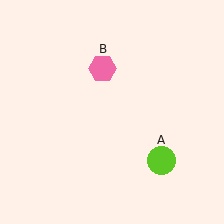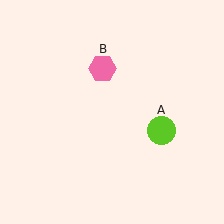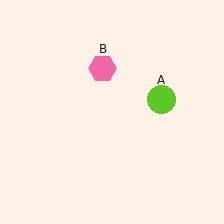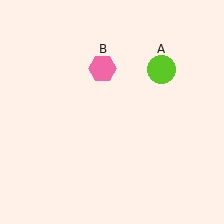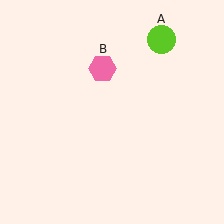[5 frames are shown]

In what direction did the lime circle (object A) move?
The lime circle (object A) moved up.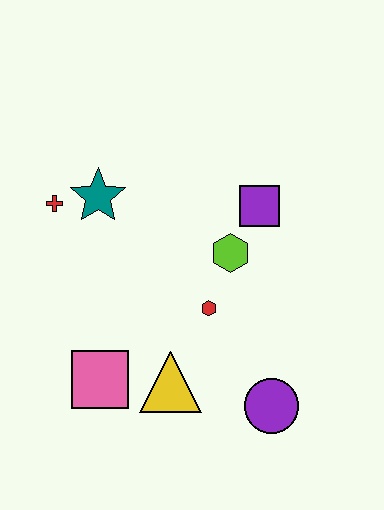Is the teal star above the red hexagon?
Yes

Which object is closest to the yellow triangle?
The pink square is closest to the yellow triangle.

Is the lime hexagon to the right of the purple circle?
No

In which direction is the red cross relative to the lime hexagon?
The red cross is to the left of the lime hexagon.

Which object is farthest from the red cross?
The purple circle is farthest from the red cross.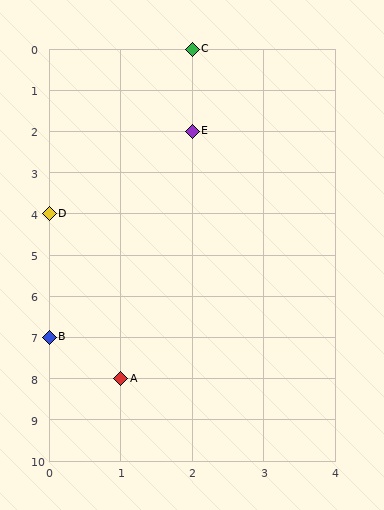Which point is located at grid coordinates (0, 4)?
Point D is at (0, 4).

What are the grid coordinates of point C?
Point C is at grid coordinates (2, 0).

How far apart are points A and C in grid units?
Points A and C are 1 column and 8 rows apart (about 8.1 grid units diagonally).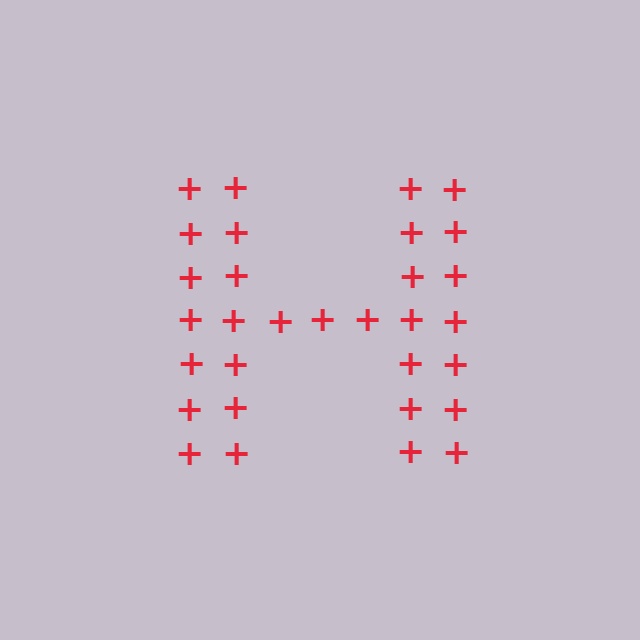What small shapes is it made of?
It is made of small plus signs.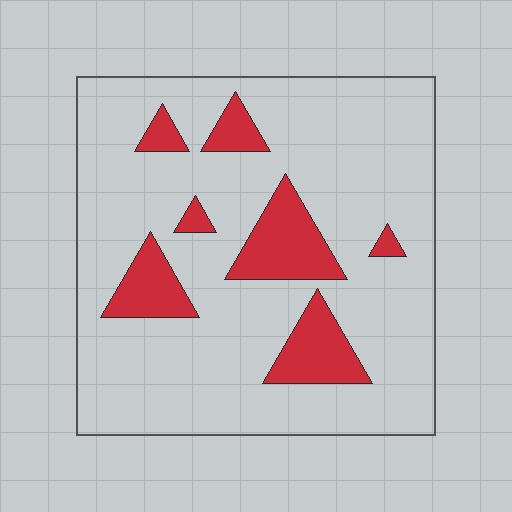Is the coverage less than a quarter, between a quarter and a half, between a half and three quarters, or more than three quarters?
Less than a quarter.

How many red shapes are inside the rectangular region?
7.